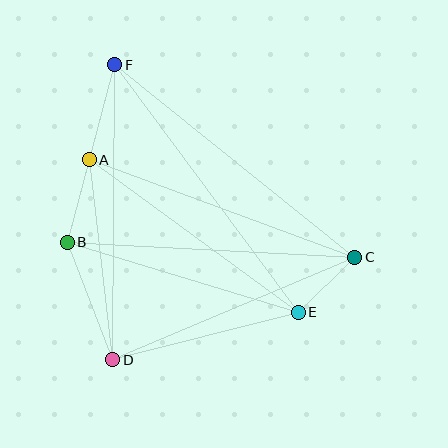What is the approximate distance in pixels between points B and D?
The distance between B and D is approximately 126 pixels.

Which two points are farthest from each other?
Points E and F are farthest from each other.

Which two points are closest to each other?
Points C and E are closest to each other.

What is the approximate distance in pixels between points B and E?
The distance between B and E is approximately 241 pixels.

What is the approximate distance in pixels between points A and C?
The distance between A and C is approximately 283 pixels.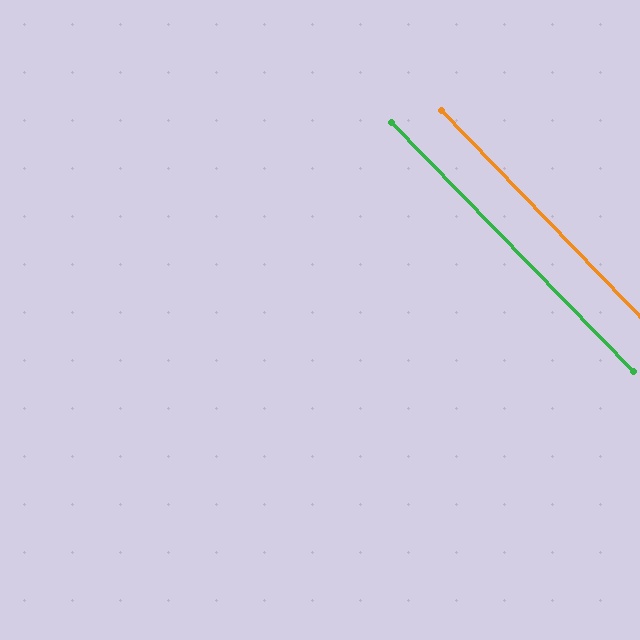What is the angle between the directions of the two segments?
Approximately 0 degrees.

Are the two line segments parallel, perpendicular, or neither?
Parallel — their directions differ by only 0.1°.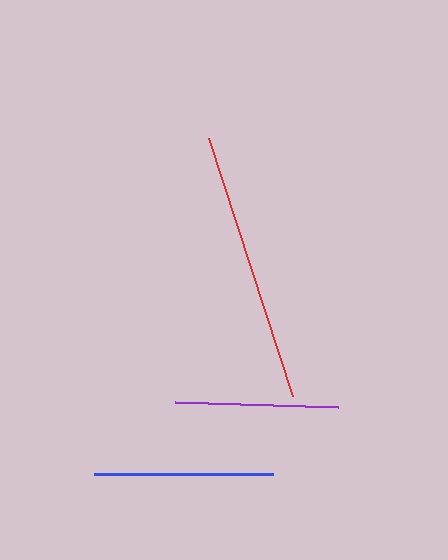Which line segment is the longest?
The red line is the longest at approximately 271 pixels.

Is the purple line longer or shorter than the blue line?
The blue line is longer than the purple line.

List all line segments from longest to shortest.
From longest to shortest: red, blue, purple.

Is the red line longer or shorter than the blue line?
The red line is longer than the blue line.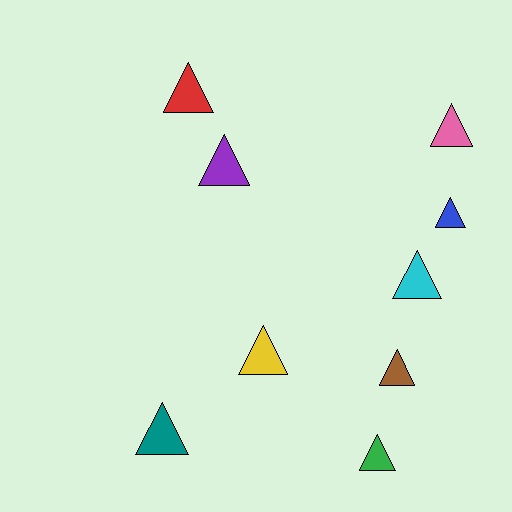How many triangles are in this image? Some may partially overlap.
There are 9 triangles.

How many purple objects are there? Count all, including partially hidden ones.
There is 1 purple object.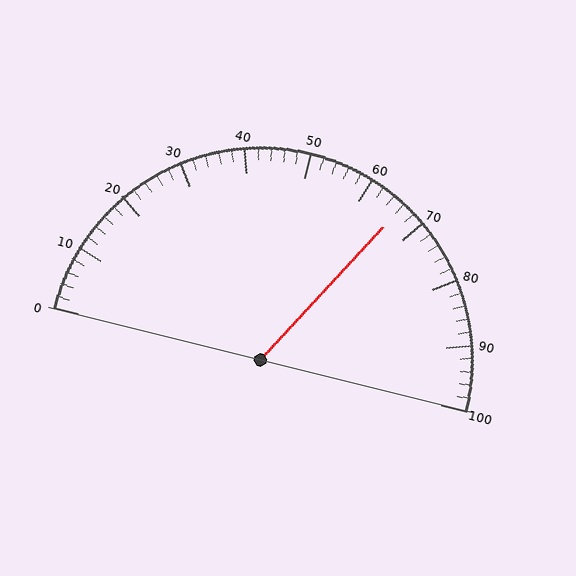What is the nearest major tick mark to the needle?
The nearest major tick mark is 70.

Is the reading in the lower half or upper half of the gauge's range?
The reading is in the upper half of the range (0 to 100).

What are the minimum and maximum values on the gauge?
The gauge ranges from 0 to 100.